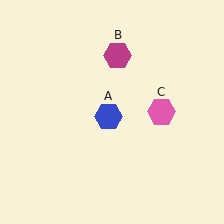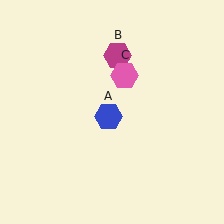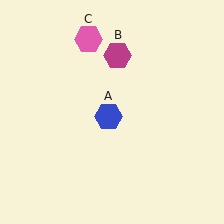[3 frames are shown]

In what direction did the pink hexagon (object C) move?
The pink hexagon (object C) moved up and to the left.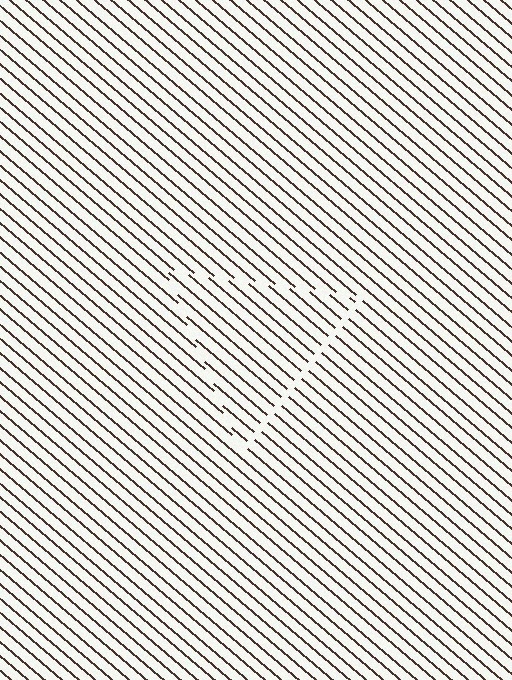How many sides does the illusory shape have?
3 sides — the line-ends trace a triangle.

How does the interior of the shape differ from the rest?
The interior of the shape contains the same grating, shifted by half a period — the contour is defined by the phase discontinuity where line-ends from the inner and outer gratings abut.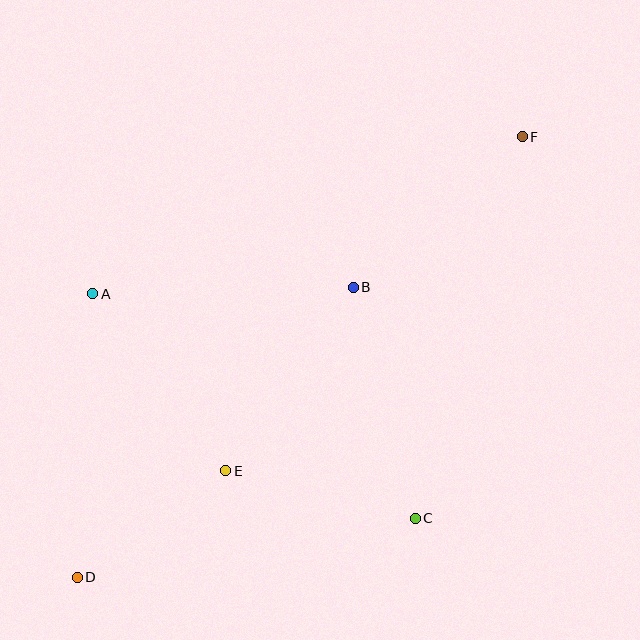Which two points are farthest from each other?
Points D and F are farthest from each other.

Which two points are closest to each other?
Points D and E are closest to each other.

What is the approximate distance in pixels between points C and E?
The distance between C and E is approximately 195 pixels.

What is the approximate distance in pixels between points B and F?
The distance between B and F is approximately 226 pixels.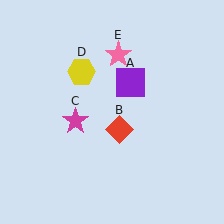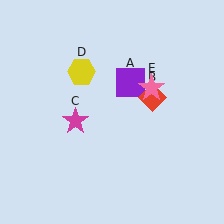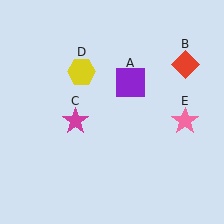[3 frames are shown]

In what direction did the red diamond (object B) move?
The red diamond (object B) moved up and to the right.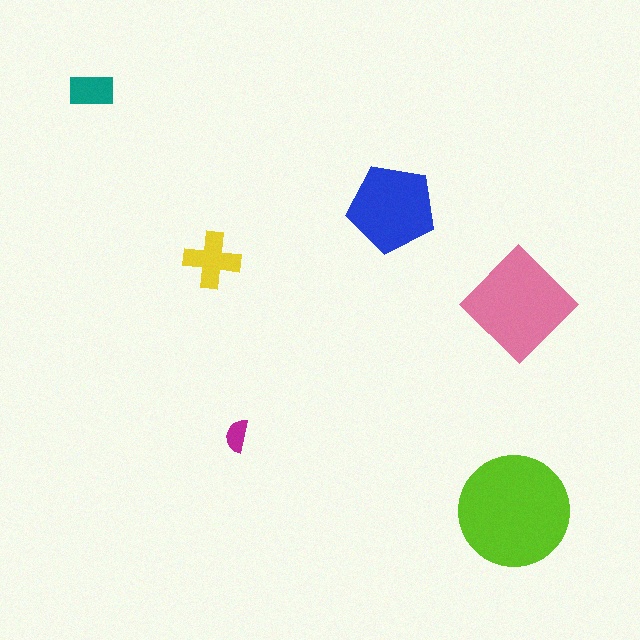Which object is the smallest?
The magenta semicircle.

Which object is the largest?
The lime circle.